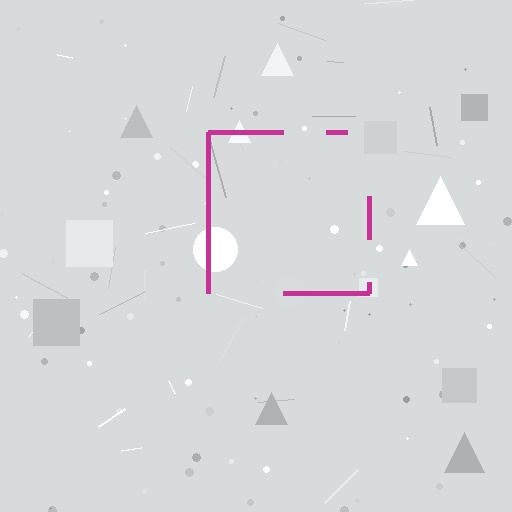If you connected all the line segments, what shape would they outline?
They would outline a square.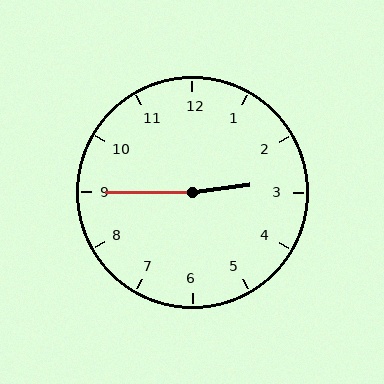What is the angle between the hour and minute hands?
Approximately 172 degrees.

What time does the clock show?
2:45.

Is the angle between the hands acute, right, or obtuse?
It is obtuse.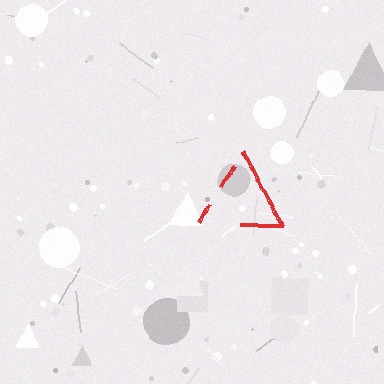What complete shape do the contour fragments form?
The contour fragments form a triangle.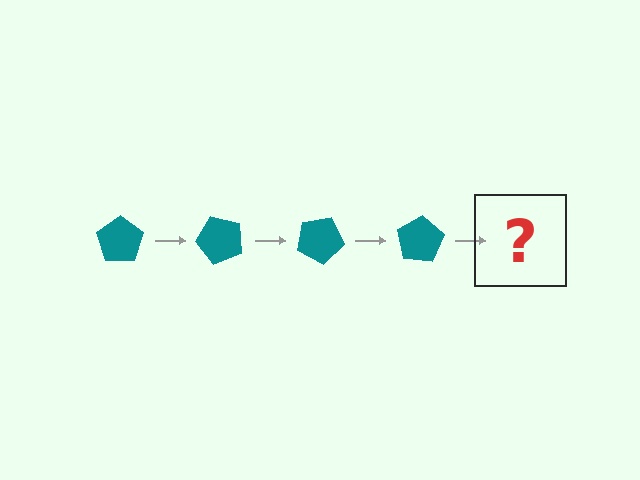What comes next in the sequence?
The next element should be a teal pentagon rotated 200 degrees.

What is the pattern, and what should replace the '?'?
The pattern is that the pentagon rotates 50 degrees each step. The '?' should be a teal pentagon rotated 200 degrees.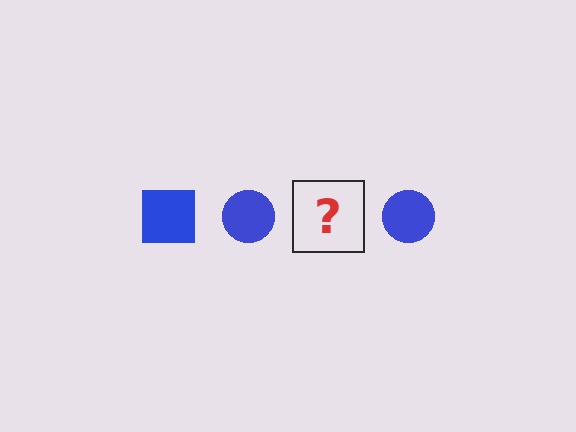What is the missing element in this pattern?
The missing element is a blue square.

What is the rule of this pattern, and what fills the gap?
The rule is that the pattern cycles through square, circle shapes in blue. The gap should be filled with a blue square.